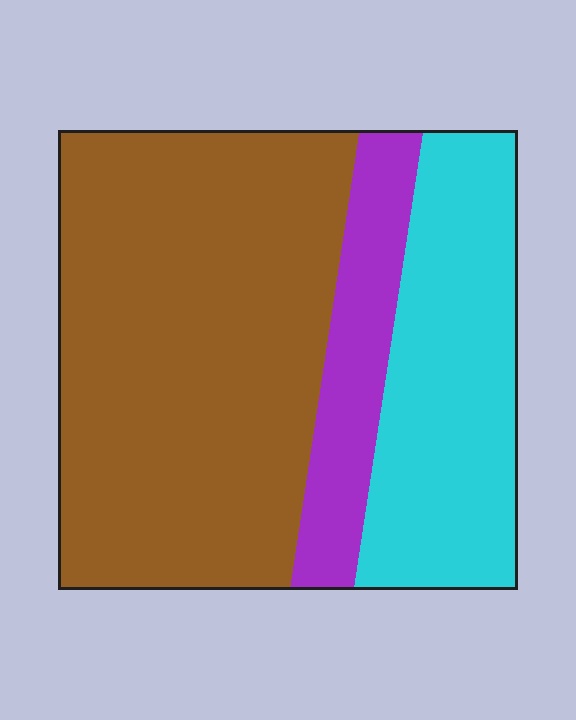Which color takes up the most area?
Brown, at roughly 60%.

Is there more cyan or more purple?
Cyan.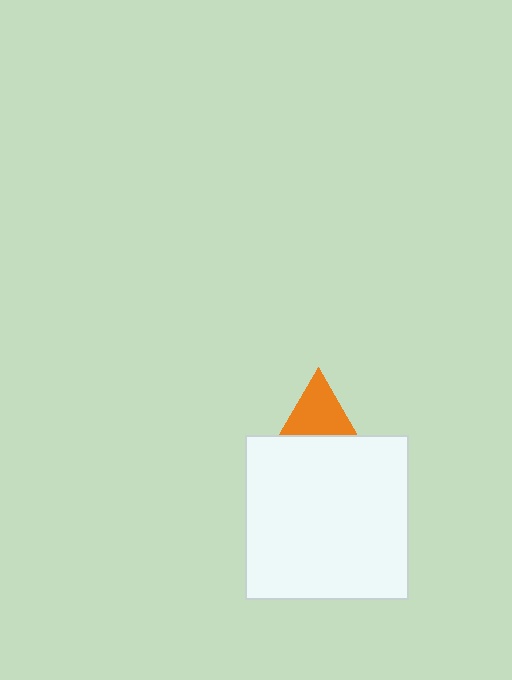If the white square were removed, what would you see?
You would see the complete orange triangle.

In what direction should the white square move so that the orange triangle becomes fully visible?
The white square should move down. That is the shortest direction to clear the overlap and leave the orange triangle fully visible.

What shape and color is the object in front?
The object in front is a white square.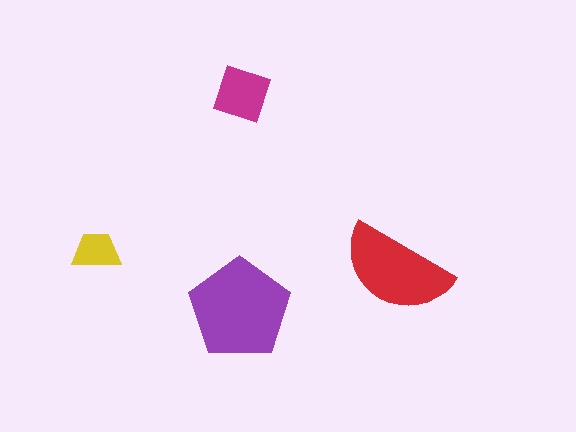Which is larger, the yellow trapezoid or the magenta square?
The magenta square.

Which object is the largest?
The purple pentagon.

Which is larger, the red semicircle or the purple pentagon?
The purple pentagon.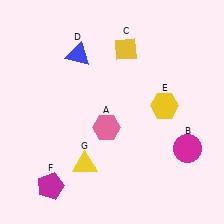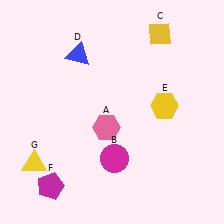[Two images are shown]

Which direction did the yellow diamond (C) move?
The yellow diamond (C) moved right.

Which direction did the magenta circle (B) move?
The magenta circle (B) moved left.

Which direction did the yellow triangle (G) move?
The yellow triangle (G) moved left.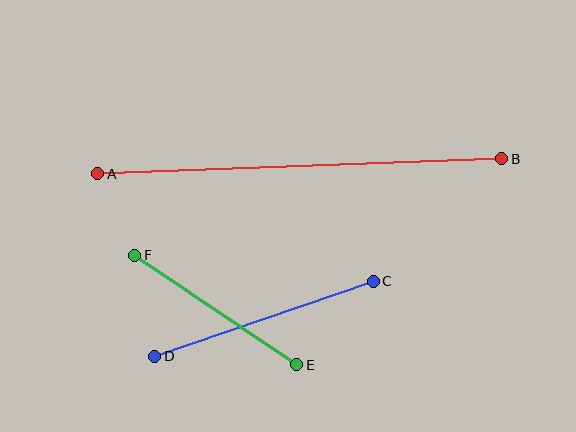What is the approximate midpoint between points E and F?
The midpoint is at approximately (216, 310) pixels.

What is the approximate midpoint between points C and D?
The midpoint is at approximately (264, 319) pixels.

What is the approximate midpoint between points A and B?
The midpoint is at approximately (300, 166) pixels.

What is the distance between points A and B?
The distance is approximately 404 pixels.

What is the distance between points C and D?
The distance is approximately 231 pixels.